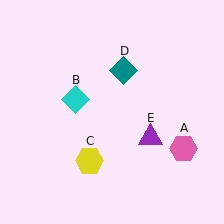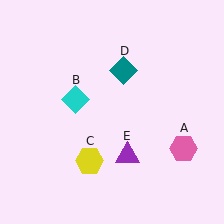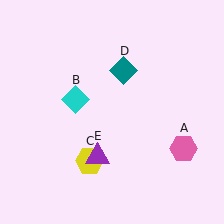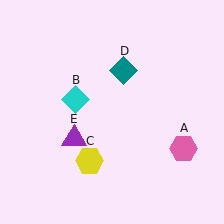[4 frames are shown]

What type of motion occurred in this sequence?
The purple triangle (object E) rotated clockwise around the center of the scene.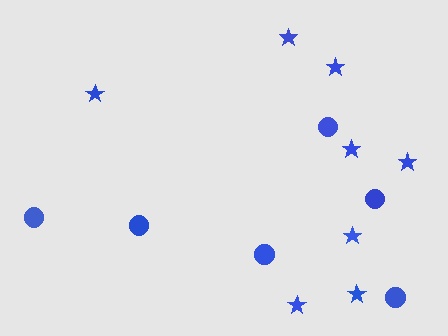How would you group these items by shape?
There are 2 groups: one group of stars (8) and one group of circles (6).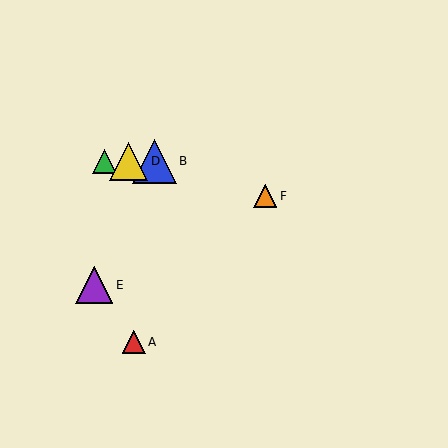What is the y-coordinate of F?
Object F is at y≈196.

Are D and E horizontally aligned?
No, D is at y≈161 and E is at y≈285.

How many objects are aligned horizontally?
3 objects (B, C, D) are aligned horizontally.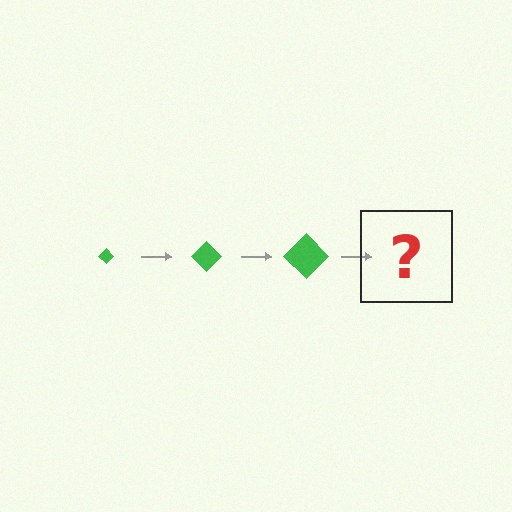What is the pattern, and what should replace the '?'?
The pattern is that the diamond gets progressively larger each step. The '?' should be a green diamond, larger than the previous one.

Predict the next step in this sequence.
The next step is a green diamond, larger than the previous one.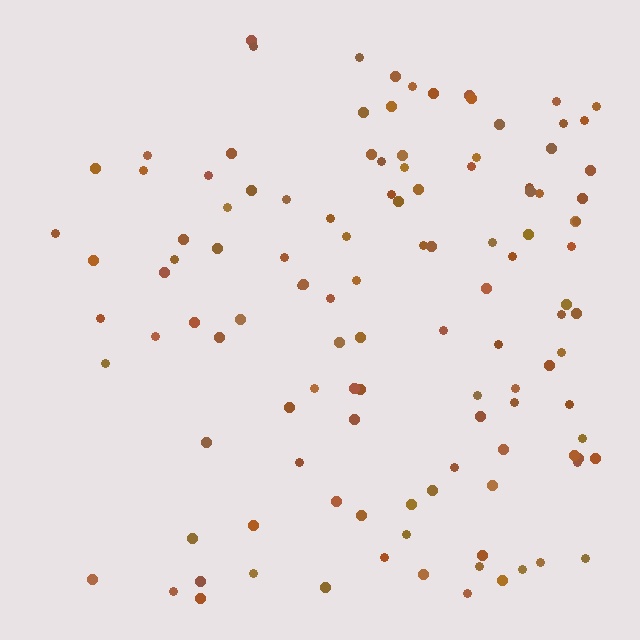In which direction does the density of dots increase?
From left to right, with the right side densest.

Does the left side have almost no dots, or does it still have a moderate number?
Still a moderate number, just noticeably fewer than the right.